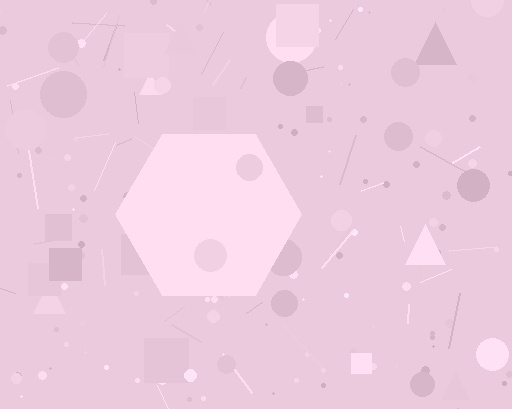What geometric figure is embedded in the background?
A hexagon is embedded in the background.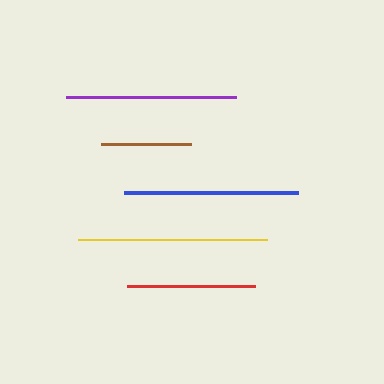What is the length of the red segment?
The red segment is approximately 128 pixels long.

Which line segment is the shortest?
The brown line is the shortest at approximately 90 pixels.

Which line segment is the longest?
The yellow line is the longest at approximately 188 pixels.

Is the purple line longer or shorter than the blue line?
The blue line is longer than the purple line.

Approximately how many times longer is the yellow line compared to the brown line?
The yellow line is approximately 2.1 times the length of the brown line.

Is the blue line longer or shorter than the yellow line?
The yellow line is longer than the blue line.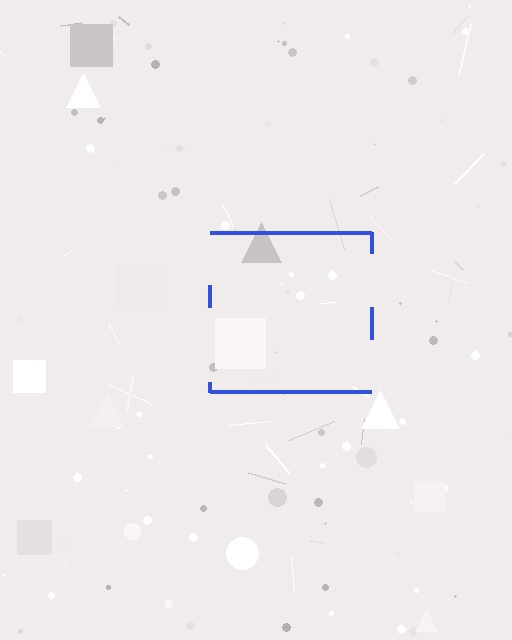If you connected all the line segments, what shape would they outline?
They would outline a square.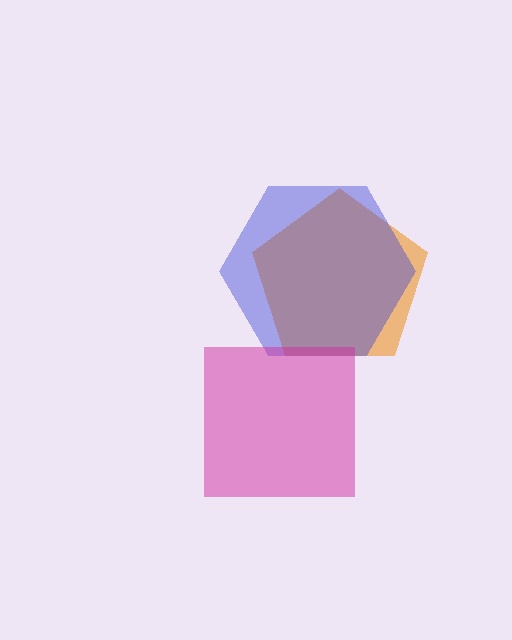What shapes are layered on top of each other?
The layered shapes are: an orange pentagon, a blue hexagon, a magenta square.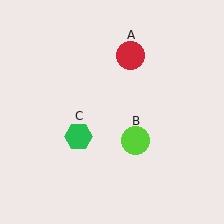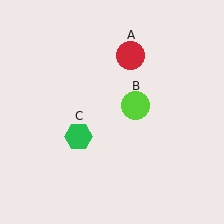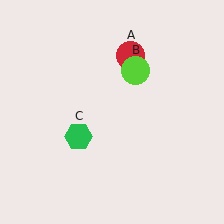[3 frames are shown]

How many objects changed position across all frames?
1 object changed position: lime circle (object B).